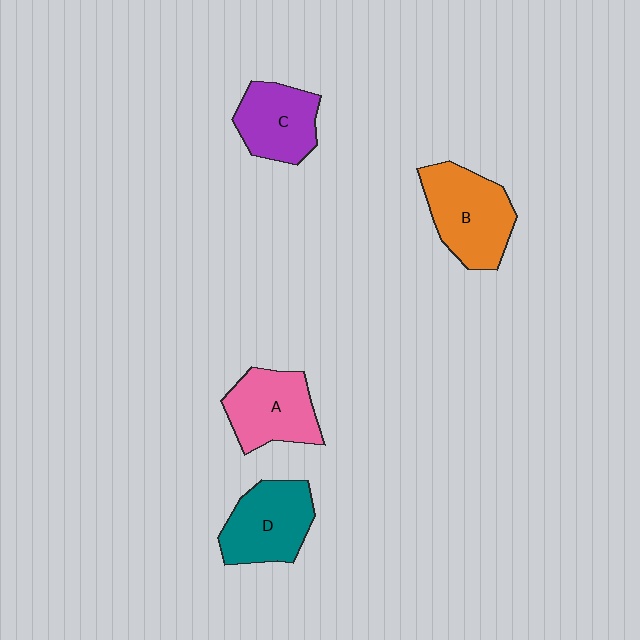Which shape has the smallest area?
Shape C (purple).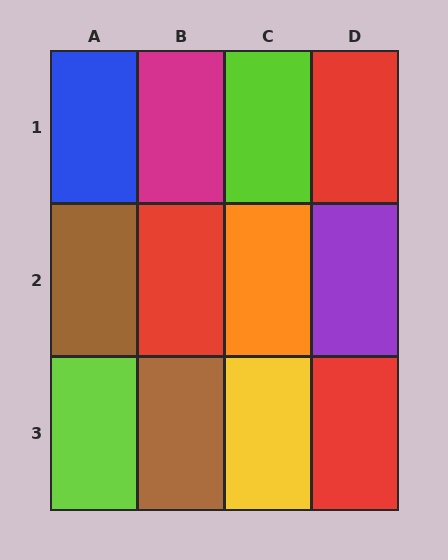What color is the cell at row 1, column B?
Magenta.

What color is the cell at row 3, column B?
Brown.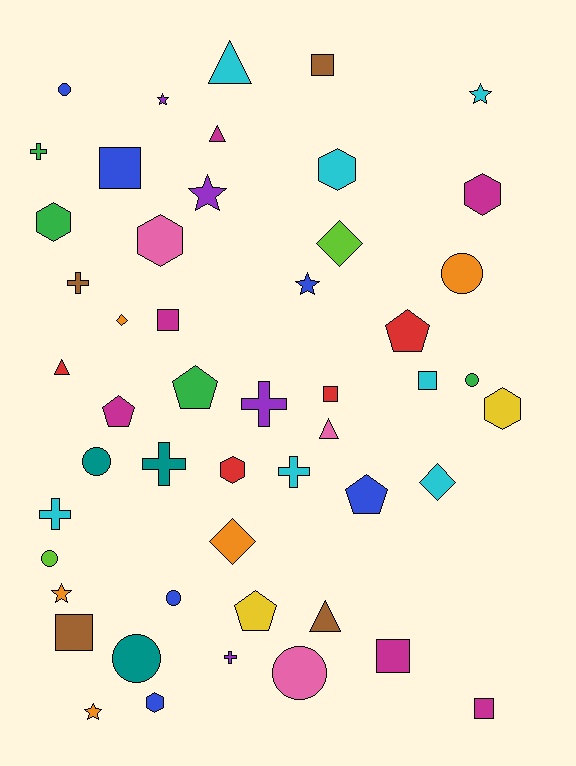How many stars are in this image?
There are 6 stars.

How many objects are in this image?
There are 50 objects.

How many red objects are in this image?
There are 4 red objects.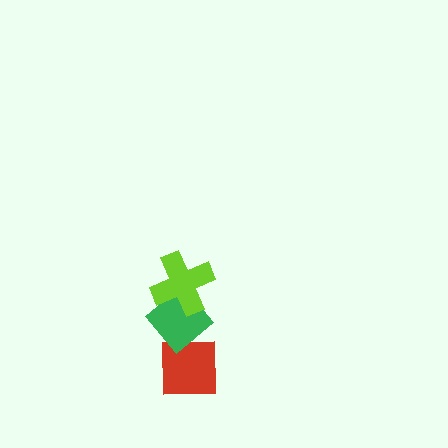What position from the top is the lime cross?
The lime cross is 1st from the top.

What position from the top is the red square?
The red square is 3rd from the top.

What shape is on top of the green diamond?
The lime cross is on top of the green diamond.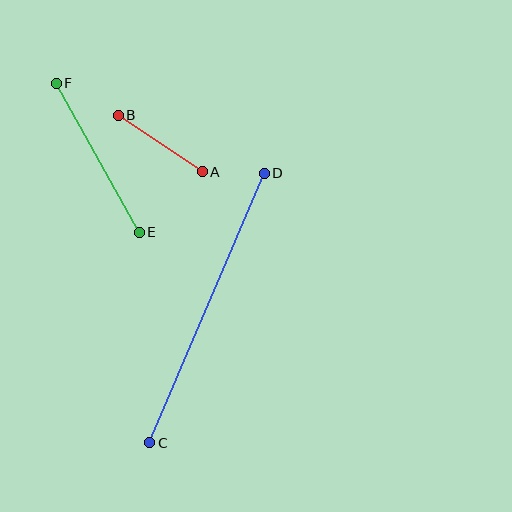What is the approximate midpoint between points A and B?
The midpoint is at approximately (160, 144) pixels.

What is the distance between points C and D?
The distance is approximately 293 pixels.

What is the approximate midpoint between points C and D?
The midpoint is at approximately (207, 308) pixels.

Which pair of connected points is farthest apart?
Points C and D are farthest apart.